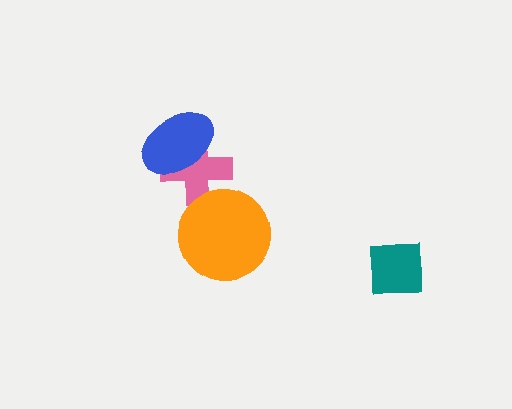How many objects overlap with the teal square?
0 objects overlap with the teal square.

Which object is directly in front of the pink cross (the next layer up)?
The blue ellipse is directly in front of the pink cross.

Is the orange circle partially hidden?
No, no other shape covers it.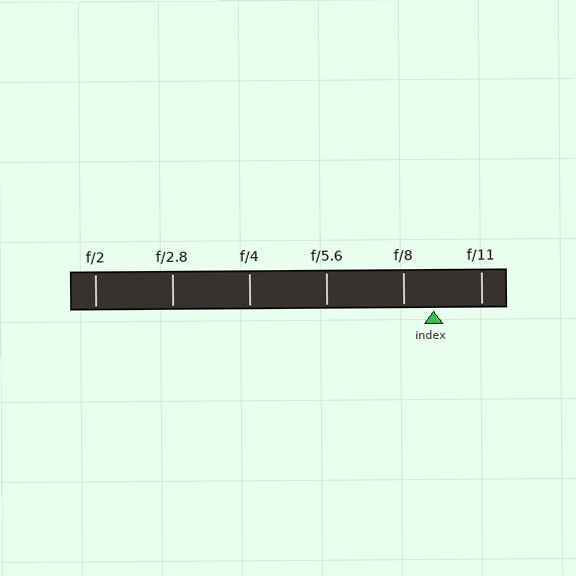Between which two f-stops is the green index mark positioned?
The index mark is between f/8 and f/11.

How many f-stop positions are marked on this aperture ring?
There are 6 f-stop positions marked.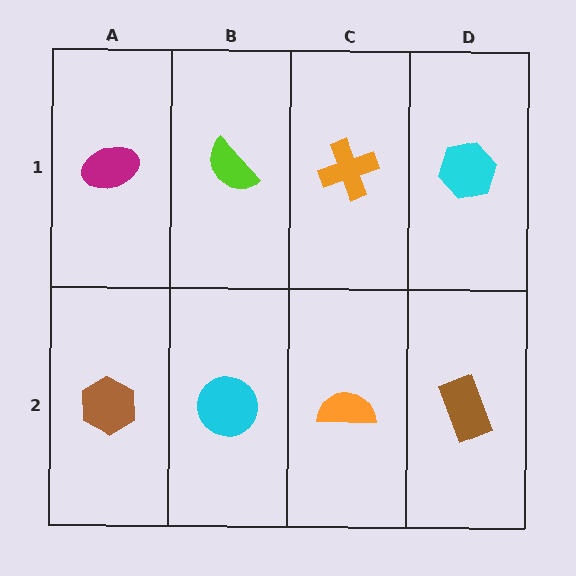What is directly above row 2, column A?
A magenta ellipse.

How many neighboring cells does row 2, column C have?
3.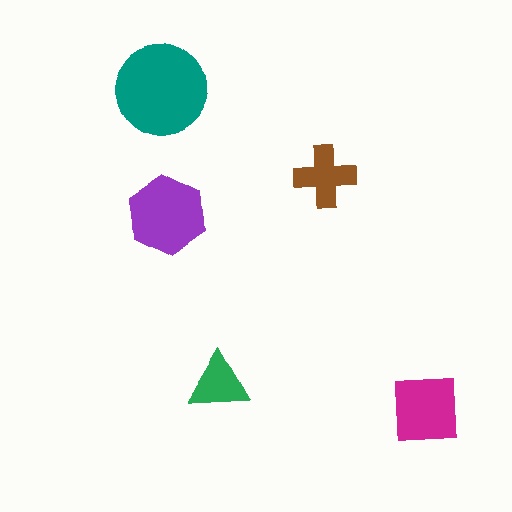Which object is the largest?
The teal circle.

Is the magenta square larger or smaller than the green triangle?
Larger.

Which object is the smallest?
The green triangle.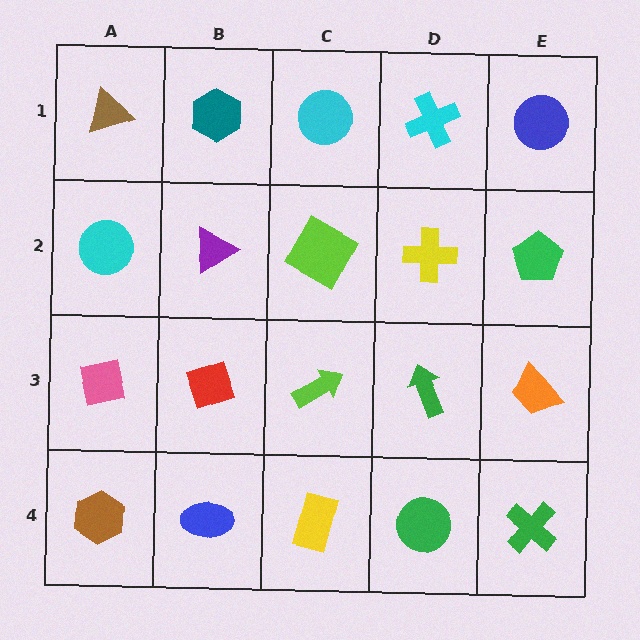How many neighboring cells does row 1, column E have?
2.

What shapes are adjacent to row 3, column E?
A green pentagon (row 2, column E), a green cross (row 4, column E), a green arrow (row 3, column D).